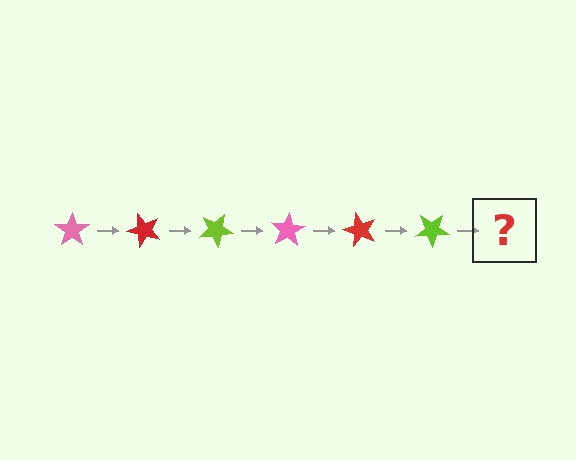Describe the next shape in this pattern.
It should be a pink star, rotated 300 degrees from the start.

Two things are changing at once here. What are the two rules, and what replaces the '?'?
The two rules are that it rotates 50 degrees each step and the color cycles through pink, red, and lime. The '?' should be a pink star, rotated 300 degrees from the start.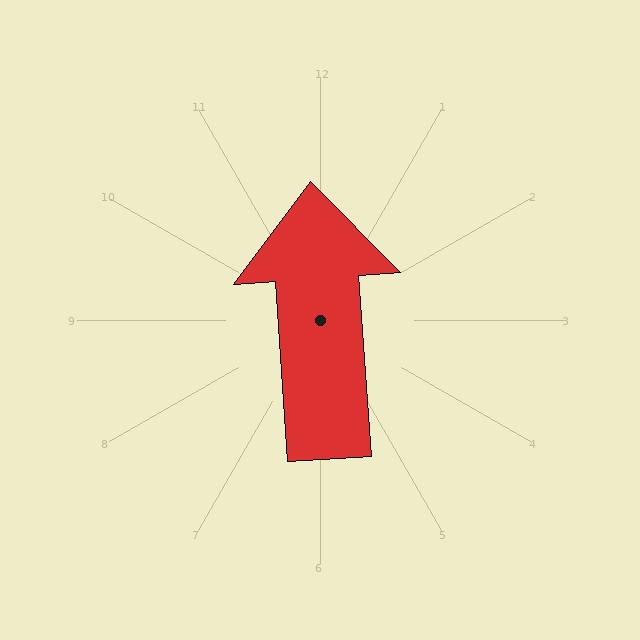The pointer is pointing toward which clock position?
Roughly 12 o'clock.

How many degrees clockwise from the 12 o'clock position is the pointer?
Approximately 356 degrees.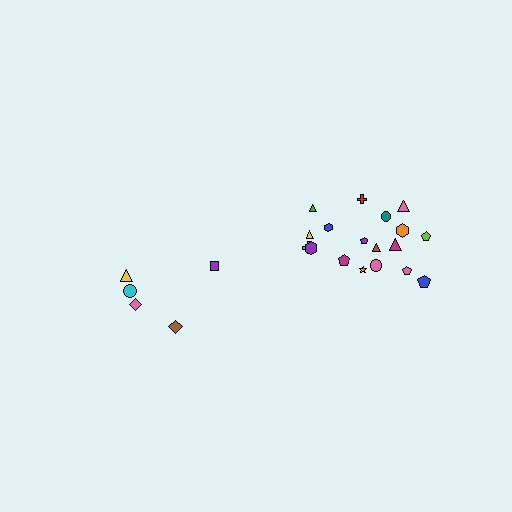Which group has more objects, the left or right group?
The right group.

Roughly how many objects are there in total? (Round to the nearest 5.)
Roughly 25 objects in total.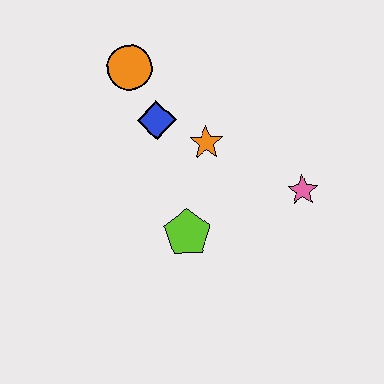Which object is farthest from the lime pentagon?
The orange circle is farthest from the lime pentagon.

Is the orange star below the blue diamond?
Yes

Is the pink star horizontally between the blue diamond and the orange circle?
No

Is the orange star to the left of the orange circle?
No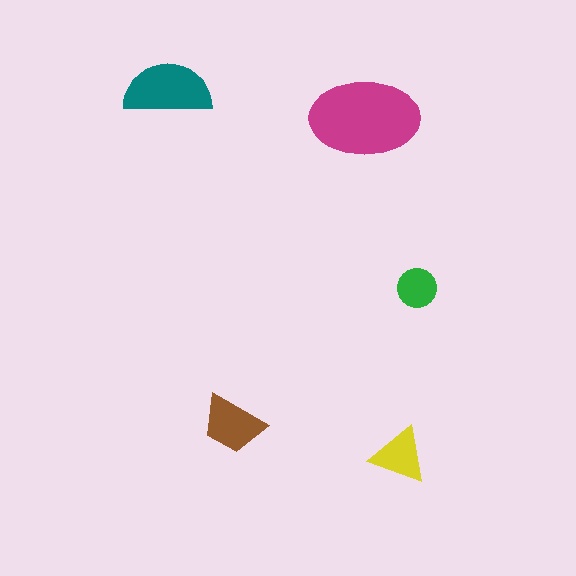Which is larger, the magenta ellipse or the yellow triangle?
The magenta ellipse.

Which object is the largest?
The magenta ellipse.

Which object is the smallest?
The green circle.